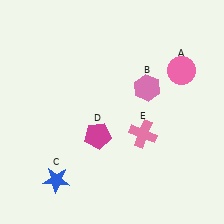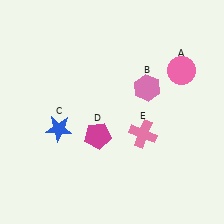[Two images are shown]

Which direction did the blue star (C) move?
The blue star (C) moved up.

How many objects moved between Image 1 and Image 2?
1 object moved between the two images.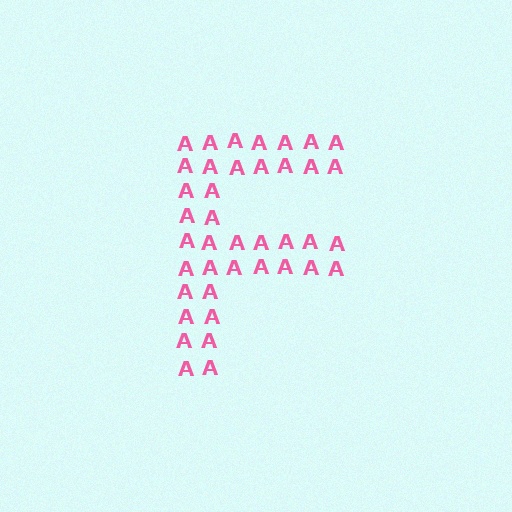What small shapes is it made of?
It is made of small letter A's.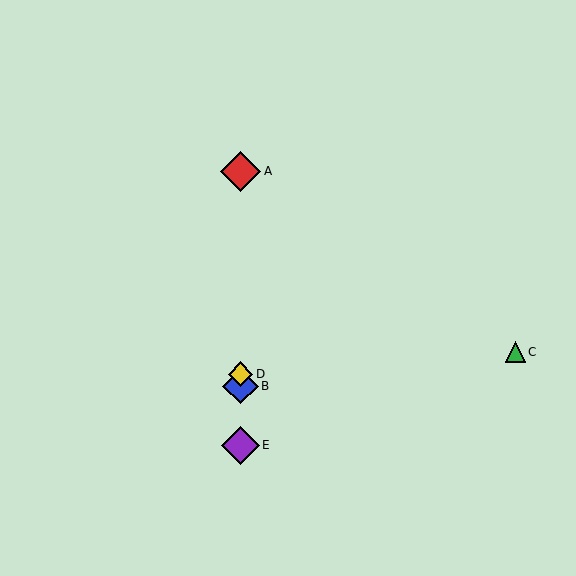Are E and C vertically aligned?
No, E is at x≈241 and C is at x≈515.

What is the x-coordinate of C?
Object C is at x≈515.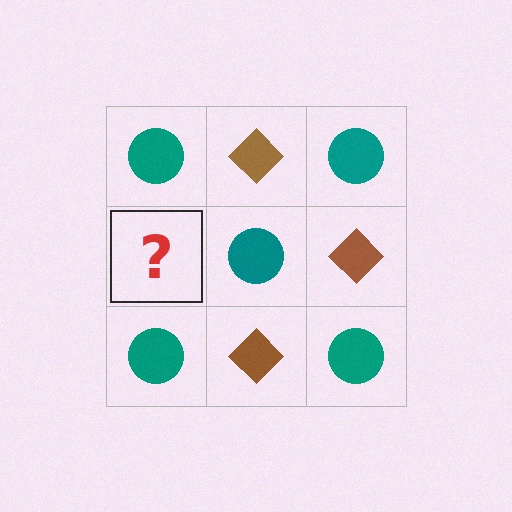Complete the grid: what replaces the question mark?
The question mark should be replaced with a brown diamond.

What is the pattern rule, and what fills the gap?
The rule is that it alternates teal circle and brown diamond in a checkerboard pattern. The gap should be filled with a brown diamond.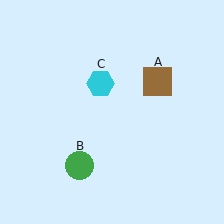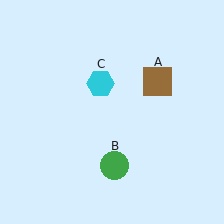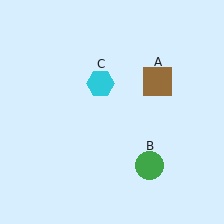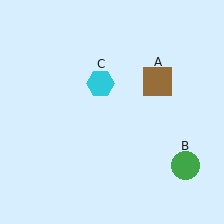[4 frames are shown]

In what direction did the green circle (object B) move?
The green circle (object B) moved right.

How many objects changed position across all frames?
1 object changed position: green circle (object B).